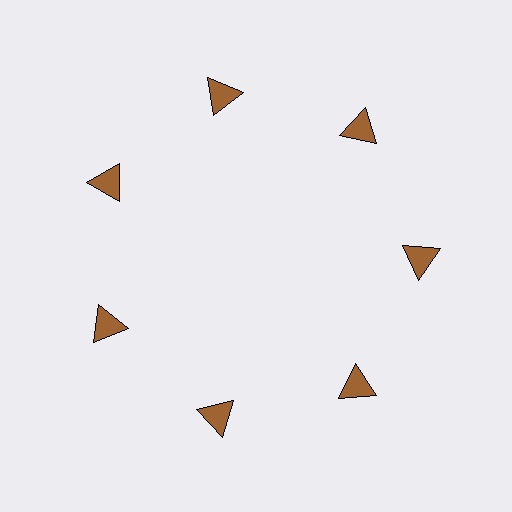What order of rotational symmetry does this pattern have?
This pattern has 7-fold rotational symmetry.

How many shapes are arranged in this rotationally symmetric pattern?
There are 7 shapes, arranged in 7 groups of 1.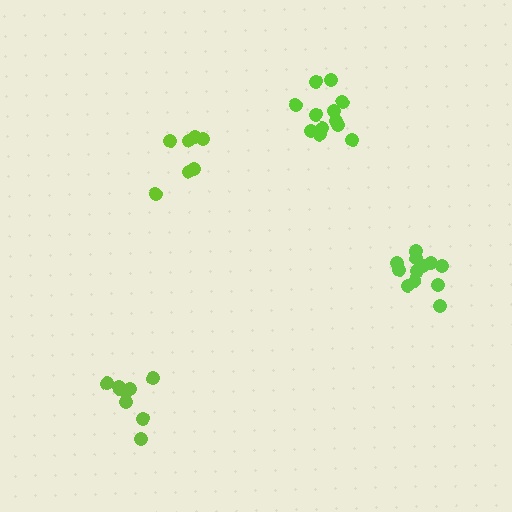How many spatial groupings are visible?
There are 4 spatial groupings.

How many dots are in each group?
Group 1: 12 dots, Group 2: 12 dots, Group 3: 9 dots, Group 4: 7 dots (40 total).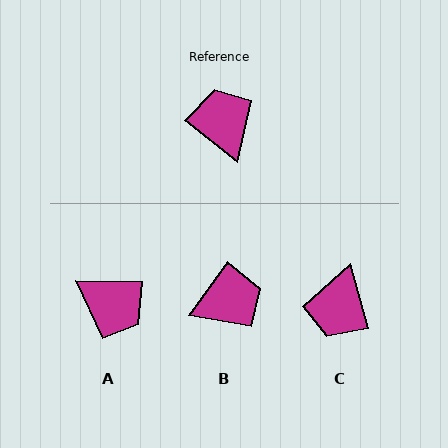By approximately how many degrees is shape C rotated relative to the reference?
Approximately 144 degrees counter-clockwise.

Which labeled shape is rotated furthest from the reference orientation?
C, about 144 degrees away.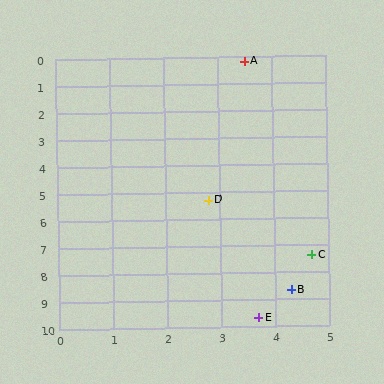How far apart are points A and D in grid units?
Points A and D are about 5.1 grid units apart.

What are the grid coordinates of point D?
Point D is at approximately (2.8, 5.3).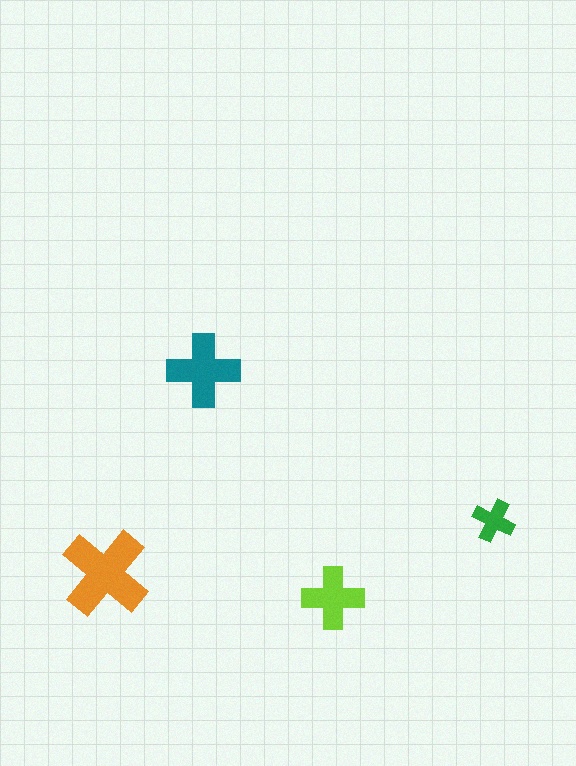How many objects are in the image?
There are 4 objects in the image.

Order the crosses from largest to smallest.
the orange one, the teal one, the lime one, the green one.